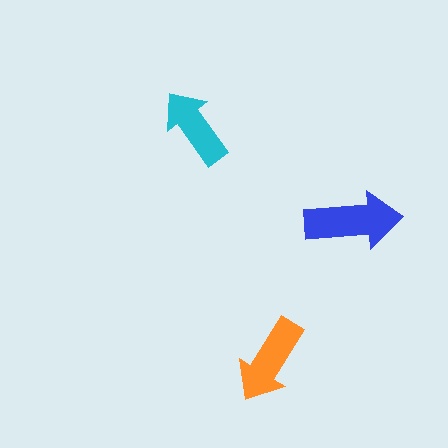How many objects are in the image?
There are 3 objects in the image.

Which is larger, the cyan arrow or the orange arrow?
The orange one.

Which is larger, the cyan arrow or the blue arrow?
The blue one.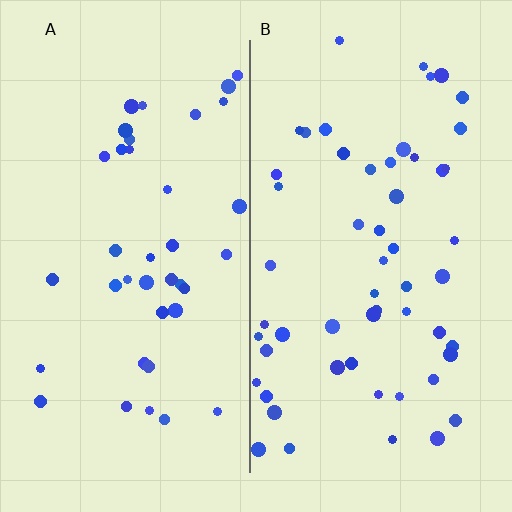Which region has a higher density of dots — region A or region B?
B (the right).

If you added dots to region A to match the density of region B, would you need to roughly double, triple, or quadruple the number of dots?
Approximately double.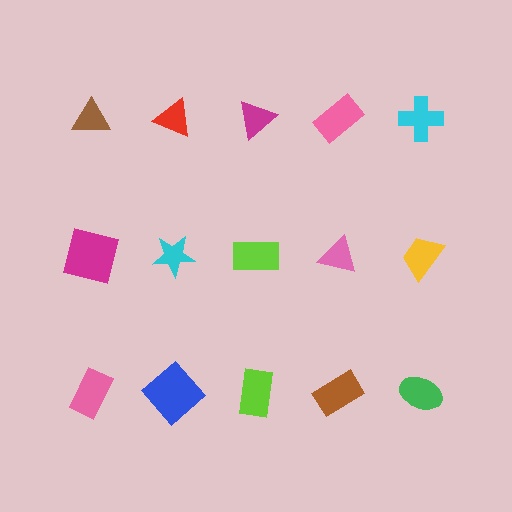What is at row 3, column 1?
A pink rectangle.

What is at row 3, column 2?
A blue diamond.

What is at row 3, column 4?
A brown rectangle.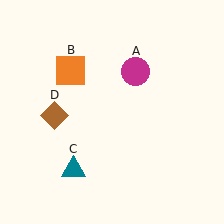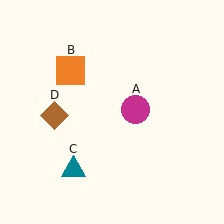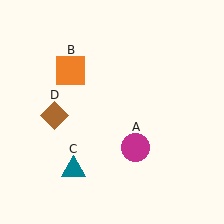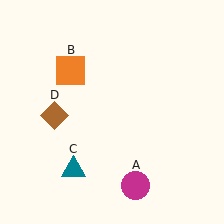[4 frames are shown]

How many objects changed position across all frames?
1 object changed position: magenta circle (object A).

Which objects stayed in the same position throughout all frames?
Orange square (object B) and teal triangle (object C) and brown diamond (object D) remained stationary.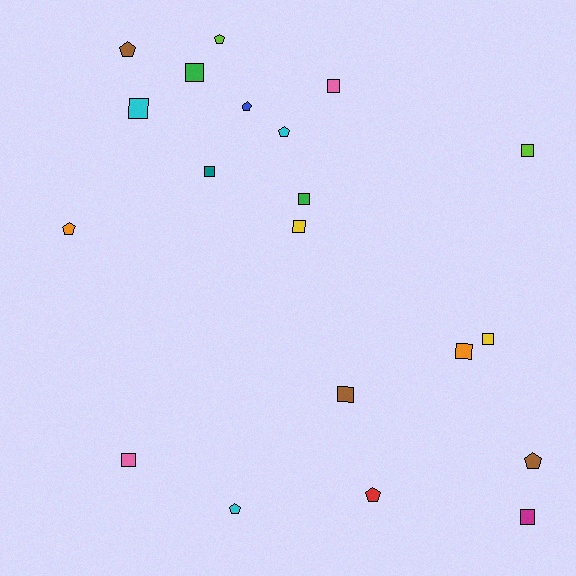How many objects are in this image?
There are 20 objects.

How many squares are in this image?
There are 12 squares.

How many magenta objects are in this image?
There is 1 magenta object.